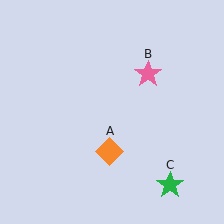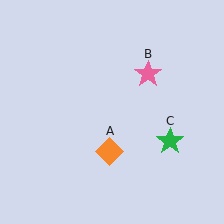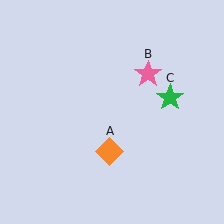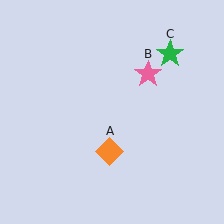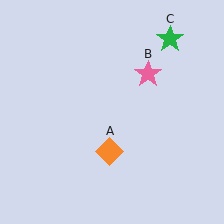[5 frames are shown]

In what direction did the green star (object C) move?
The green star (object C) moved up.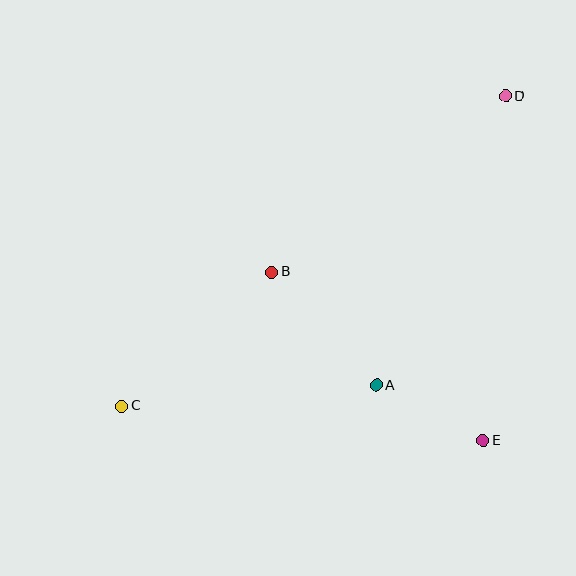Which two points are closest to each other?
Points A and E are closest to each other.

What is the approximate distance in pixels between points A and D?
The distance between A and D is approximately 317 pixels.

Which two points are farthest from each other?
Points C and D are farthest from each other.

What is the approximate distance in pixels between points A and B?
The distance between A and B is approximately 154 pixels.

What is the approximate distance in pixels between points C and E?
The distance between C and E is approximately 363 pixels.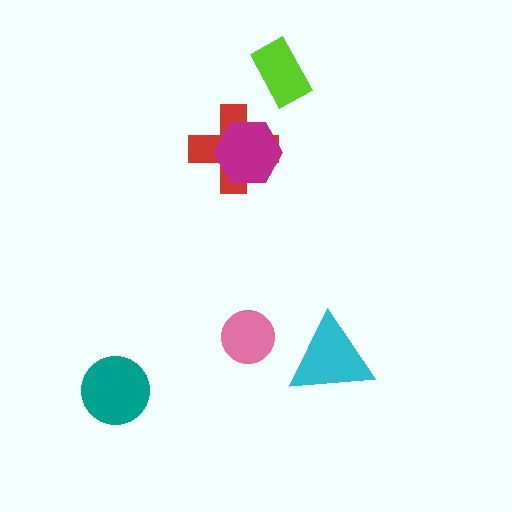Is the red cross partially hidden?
Yes, it is partially covered by another shape.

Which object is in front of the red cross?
The magenta hexagon is in front of the red cross.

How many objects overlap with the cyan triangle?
0 objects overlap with the cyan triangle.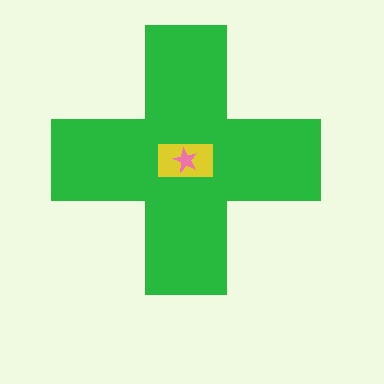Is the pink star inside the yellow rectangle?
Yes.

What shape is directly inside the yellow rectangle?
The pink star.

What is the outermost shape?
The green cross.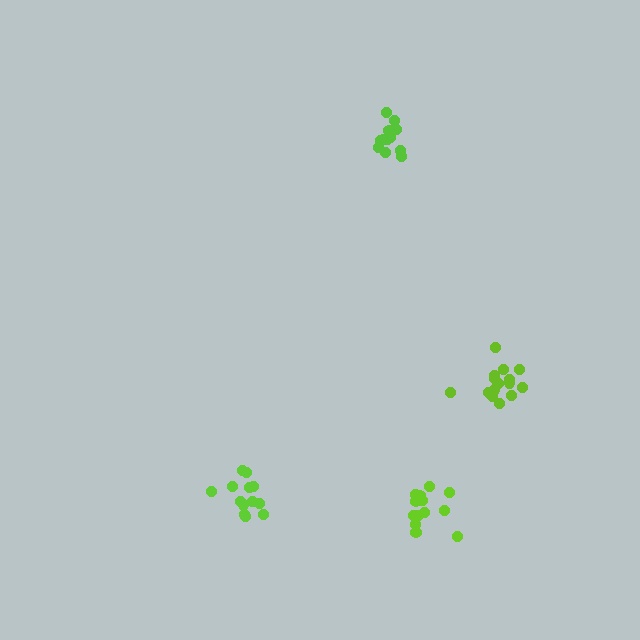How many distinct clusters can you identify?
There are 4 distinct clusters.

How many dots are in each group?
Group 1: 14 dots, Group 2: 13 dots, Group 3: 14 dots, Group 4: 15 dots (56 total).